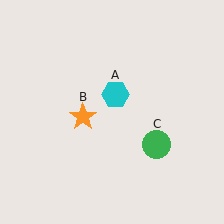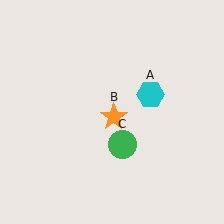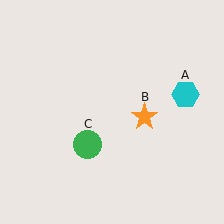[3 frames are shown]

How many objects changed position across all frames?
3 objects changed position: cyan hexagon (object A), orange star (object B), green circle (object C).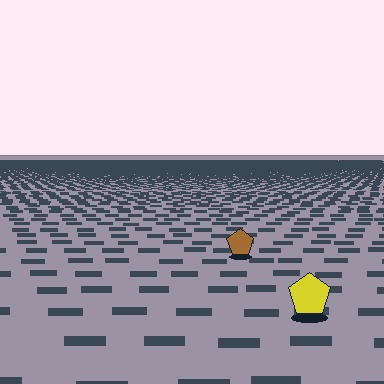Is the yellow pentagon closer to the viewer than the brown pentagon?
Yes. The yellow pentagon is closer — you can tell from the texture gradient: the ground texture is coarser near it.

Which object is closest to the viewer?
The yellow pentagon is closest. The texture marks near it are larger and more spread out.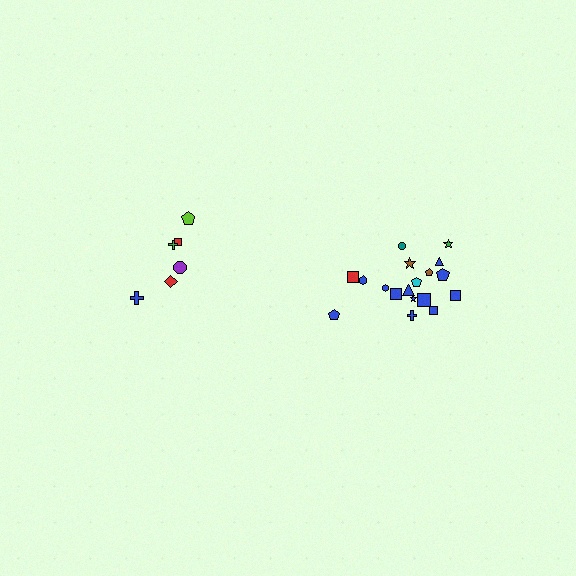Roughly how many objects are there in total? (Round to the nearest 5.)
Roughly 25 objects in total.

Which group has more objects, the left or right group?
The right group.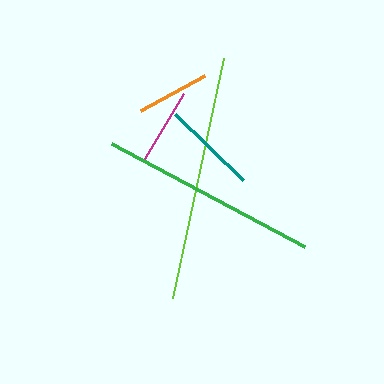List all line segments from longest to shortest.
From longest to shortest: lime, green, teal, magenta, orange.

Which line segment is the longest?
The lime line is the longest at approximately 245 pixels.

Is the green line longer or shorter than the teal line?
The green line is longer than the teal line.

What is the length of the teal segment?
The teal segment is approximately 95 pixels long.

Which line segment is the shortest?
The orange line is the shortest at approximately 73 pixels.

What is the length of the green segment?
The green segment is approximately 218 pixels long.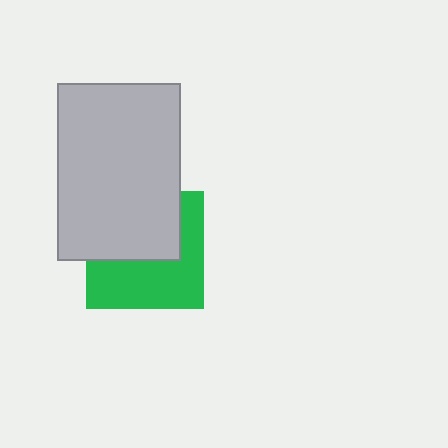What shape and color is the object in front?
The object in front is a light gray rectangle.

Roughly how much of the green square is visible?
About half of it is visible (roughly 52%).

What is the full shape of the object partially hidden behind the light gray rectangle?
The partially hidden object is a green square.